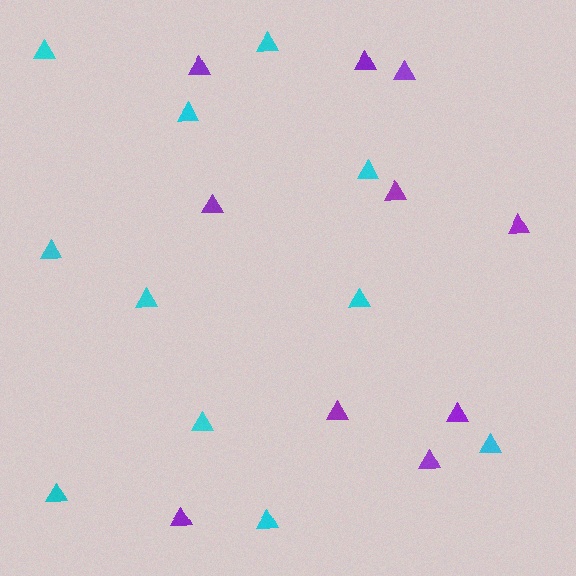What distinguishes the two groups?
There are 2 groups: one group of purple triangles (10) and one group of cyan triangles (11).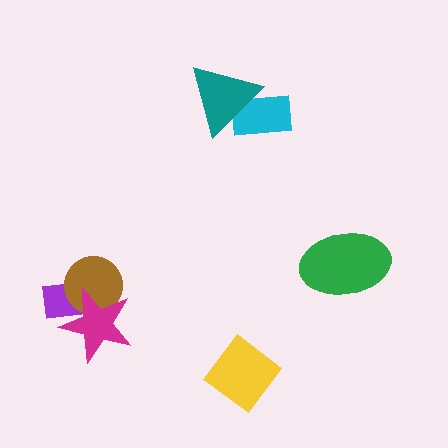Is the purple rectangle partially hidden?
Yes, it is partially covered by another shape.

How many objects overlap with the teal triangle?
1 object overlaps with the teal triangle.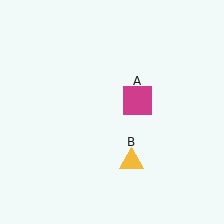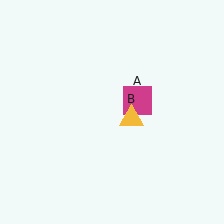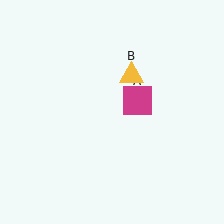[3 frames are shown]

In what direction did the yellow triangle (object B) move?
The yellow triangle (object B) moved up.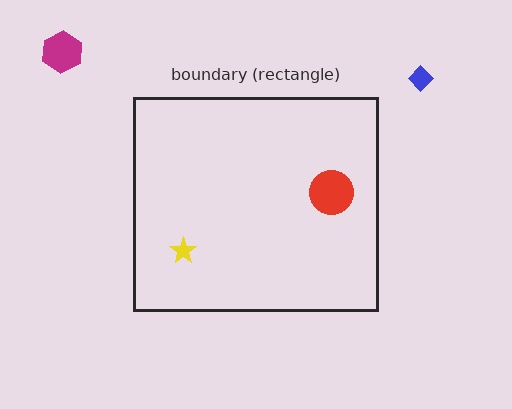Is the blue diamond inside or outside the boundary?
Outside.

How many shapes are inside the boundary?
2 inside, 2 outside.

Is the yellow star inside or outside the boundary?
Inside.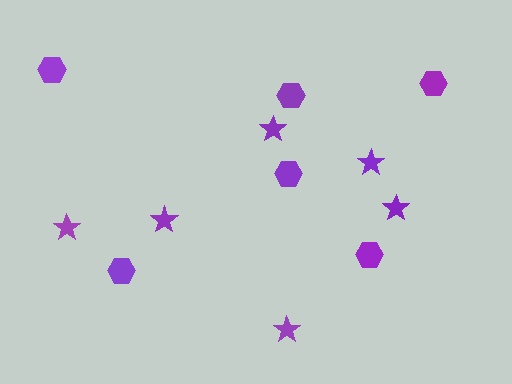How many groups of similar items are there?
There are 2 groups: one group of stars (6) and one group of hexagons (6).